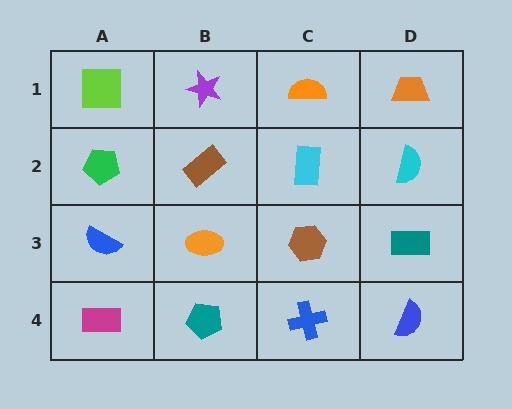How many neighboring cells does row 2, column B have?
4.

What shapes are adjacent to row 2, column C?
An orange semicircle (row 1, column C), a brown hexagon (row 3, column C), a brown rectangle (row 2, column B), a cyan semicircle (row 2, column D).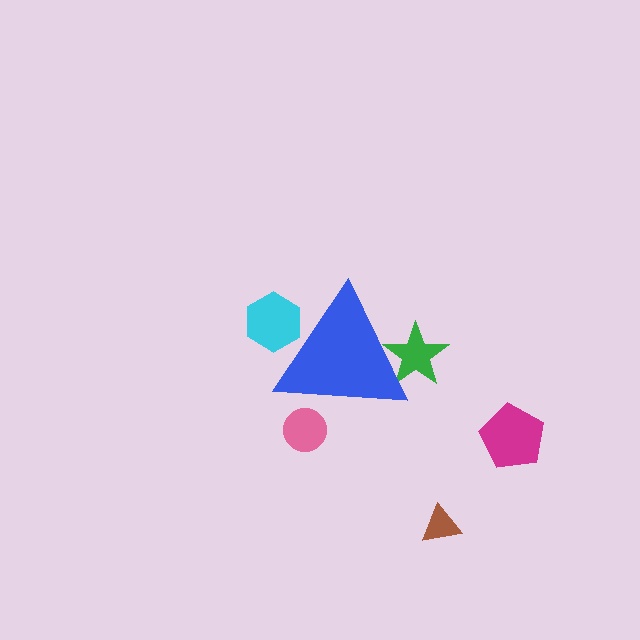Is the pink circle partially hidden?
Yes, the pink circle is partially hidden behind the blue triangle.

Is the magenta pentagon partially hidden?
No, the magenta pentagon is fully visible.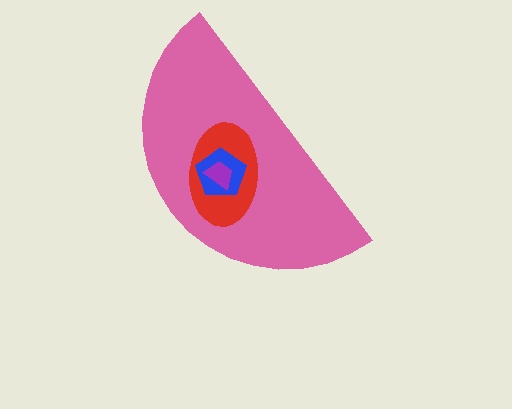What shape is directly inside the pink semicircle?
The red ellipse.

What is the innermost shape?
The purple trapezoid.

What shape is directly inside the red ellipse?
The blue pentagon.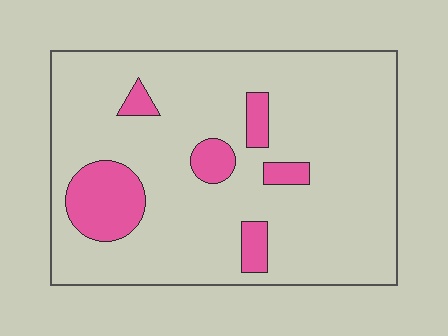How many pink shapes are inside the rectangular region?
6.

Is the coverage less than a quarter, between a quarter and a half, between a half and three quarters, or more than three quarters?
Less than a quarter.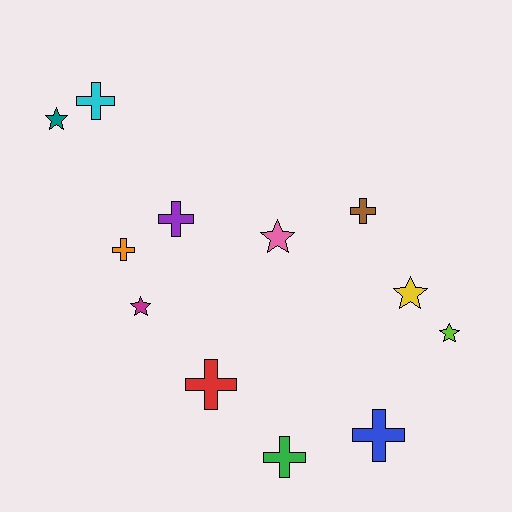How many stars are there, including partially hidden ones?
There are 5 stars.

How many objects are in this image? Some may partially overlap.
There are 12 objects.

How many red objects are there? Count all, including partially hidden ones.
There is 1 red object.